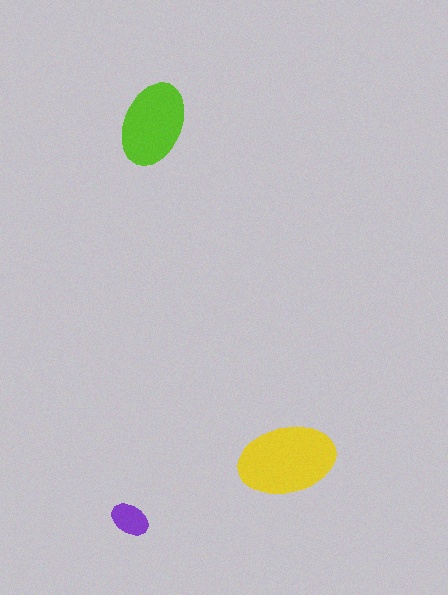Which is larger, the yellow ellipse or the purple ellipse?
The yellow one.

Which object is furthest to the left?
The purple ellipse is leftmost.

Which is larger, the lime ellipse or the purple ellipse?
The lime one.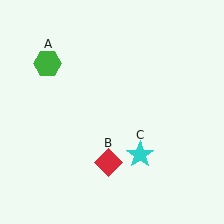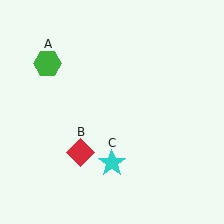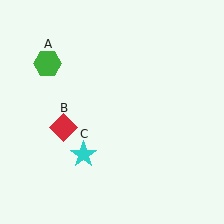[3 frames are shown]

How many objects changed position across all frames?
2 objects changed position: red diamond (object B), cyan star (object C).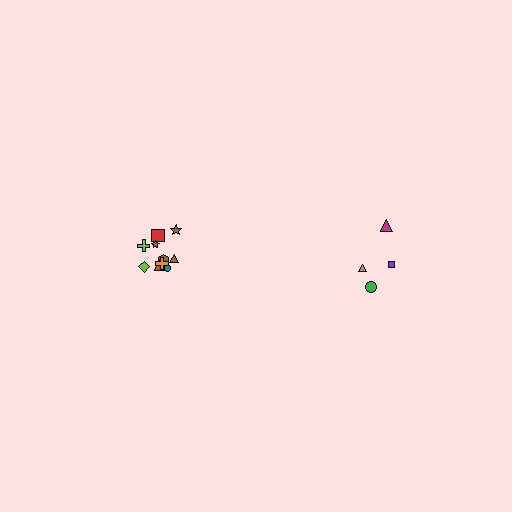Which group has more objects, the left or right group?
The left group.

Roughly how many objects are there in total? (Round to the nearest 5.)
Roughly 15 objects in total.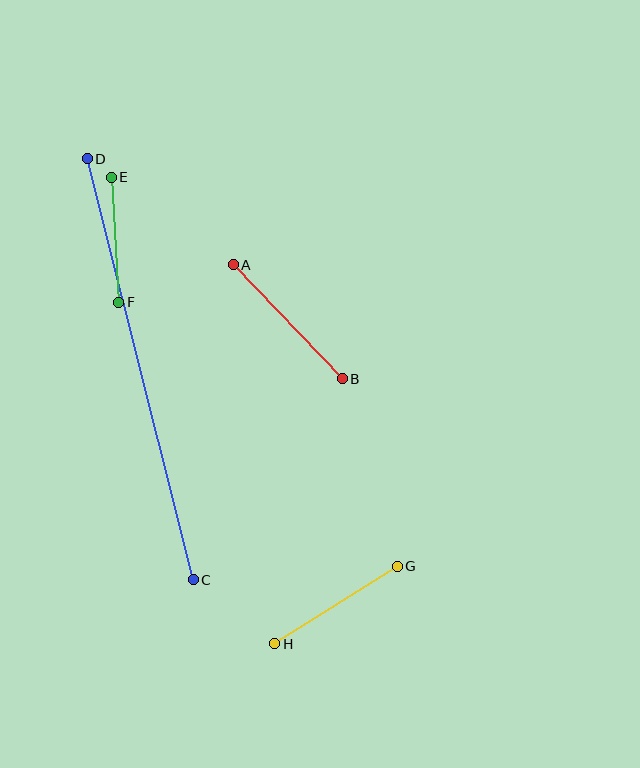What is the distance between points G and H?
The distance is approximately 145 pixels.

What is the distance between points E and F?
The distance is approximately 125 pixels.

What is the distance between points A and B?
The distance is approximately 158 pixels.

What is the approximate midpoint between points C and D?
The midpoint is at approximately (140, 369) pixels.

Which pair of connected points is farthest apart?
Points C and D are farthest apart.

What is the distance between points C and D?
The distance is approximately 434 pixels.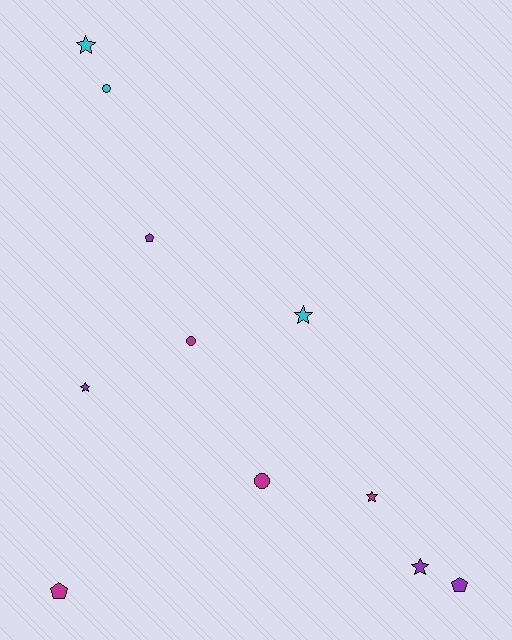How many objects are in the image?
There are 11 objects.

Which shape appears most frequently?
Star, with 5 objects.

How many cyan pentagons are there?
There are no cyan pentagons.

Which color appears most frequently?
Purple, with 4 objects.